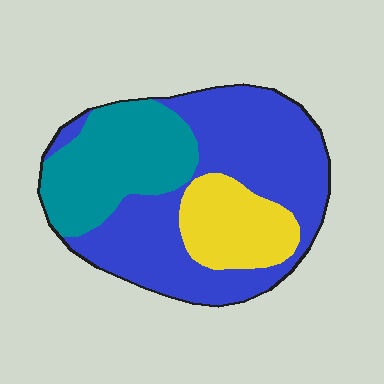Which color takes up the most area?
Blue, at roughly 55%.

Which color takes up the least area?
Yellow, at roughly 20%.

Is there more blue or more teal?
Blue.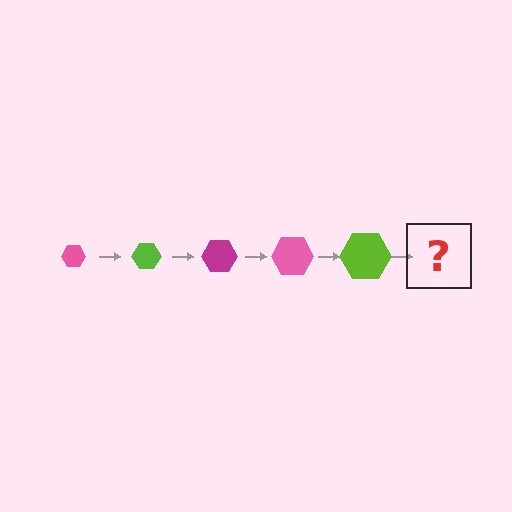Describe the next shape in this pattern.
It should be a magenta hexagon, larger than the previous one.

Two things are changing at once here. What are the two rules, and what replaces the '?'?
The two rules are that the hexagon grows larger each step and the color cycles through pink, lime, and magenta. The '?' should be a magenta hexagon, larger than the previous one.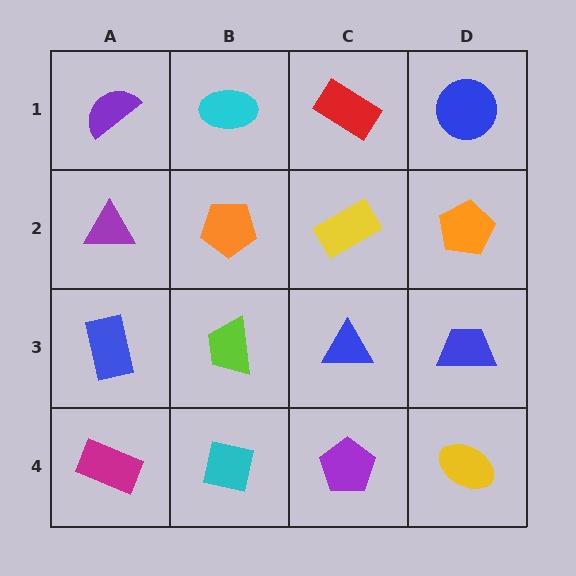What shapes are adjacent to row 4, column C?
A blue triangle (row 3, column C), a cyan square (row 4, column B), a yellow ellipse (row 4, column D).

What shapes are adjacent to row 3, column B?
An orange pentagon (row 2, column B), a cyan square (row 4, column B), a blue rectangle (row 3, column A), a blue triangle (row 3, column C).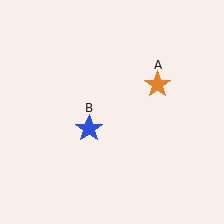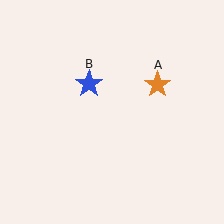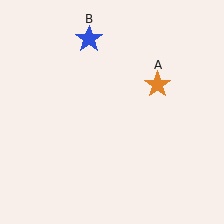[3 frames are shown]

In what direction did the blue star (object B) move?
The blue star (object B) moved up.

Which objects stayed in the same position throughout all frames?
Orange star (object A) remained stationary.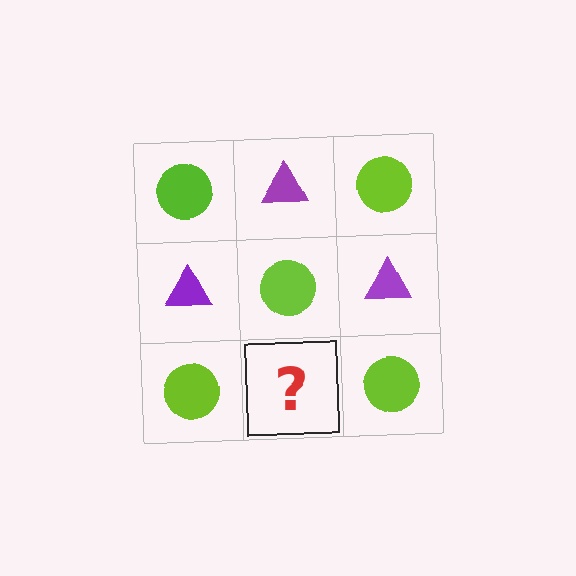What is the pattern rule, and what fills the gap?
The rule is that it alternates lime circle and purple triangle in a checkerboard pattern. The gap should be filled with a purple triangle.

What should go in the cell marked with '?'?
The missing cell should contain a purple triangle.